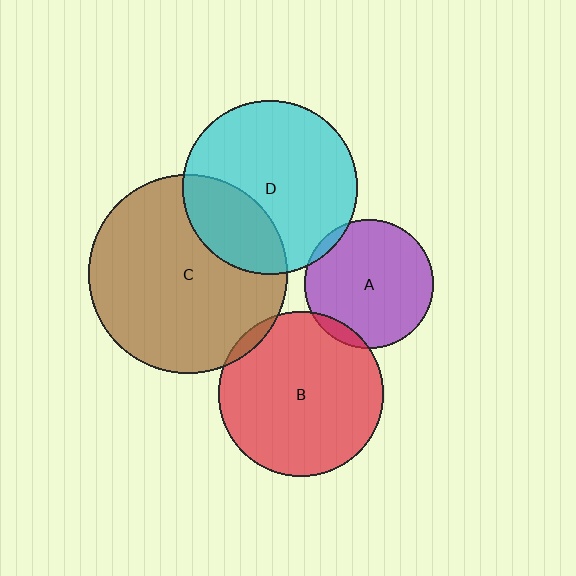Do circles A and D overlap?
Yes.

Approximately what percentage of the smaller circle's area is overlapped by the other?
Approximately 5%.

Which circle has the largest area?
Circle C (brown).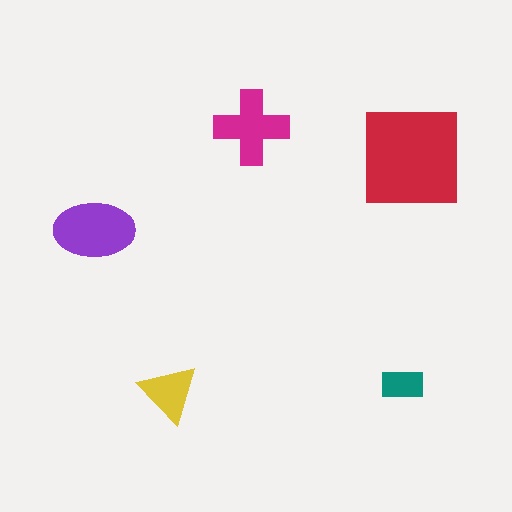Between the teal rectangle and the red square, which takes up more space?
The red square.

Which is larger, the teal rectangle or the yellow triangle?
The yellow triangle.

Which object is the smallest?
The teal rectangle.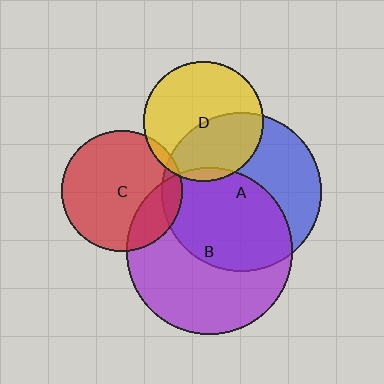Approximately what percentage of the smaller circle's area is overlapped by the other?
Approximately 10%.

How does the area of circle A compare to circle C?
Approximately 1.7 times.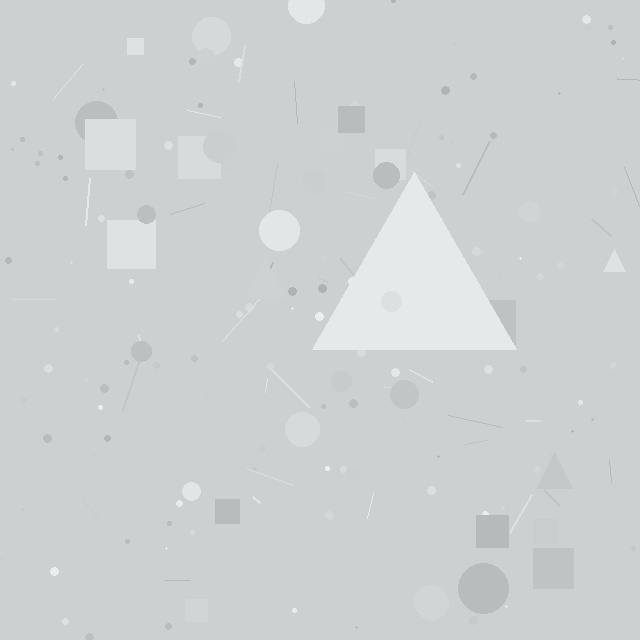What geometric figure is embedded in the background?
A triangle is embedded in the background.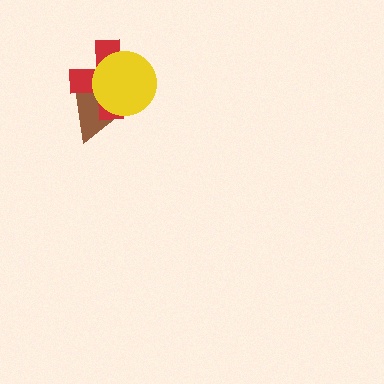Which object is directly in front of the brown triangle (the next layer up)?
The red cross is directly in front of the brown triangle.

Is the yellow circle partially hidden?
No, no other shape covers it.